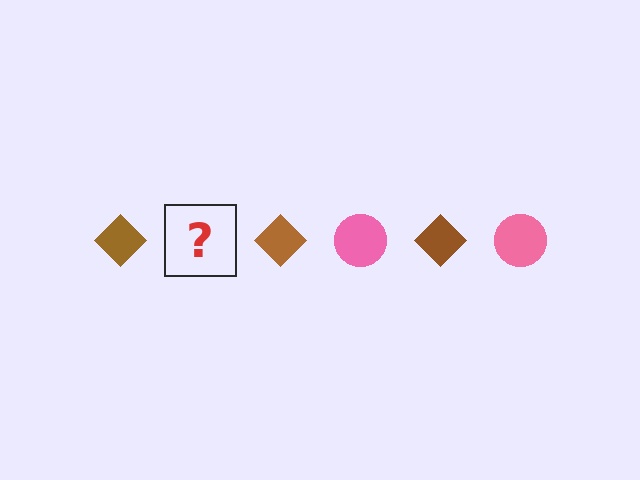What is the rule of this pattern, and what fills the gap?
The rule is that the pattern alternates between brown diamond and pink circle. The gap should be filled with a pink circle.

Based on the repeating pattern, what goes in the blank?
The blank should be a pink circle.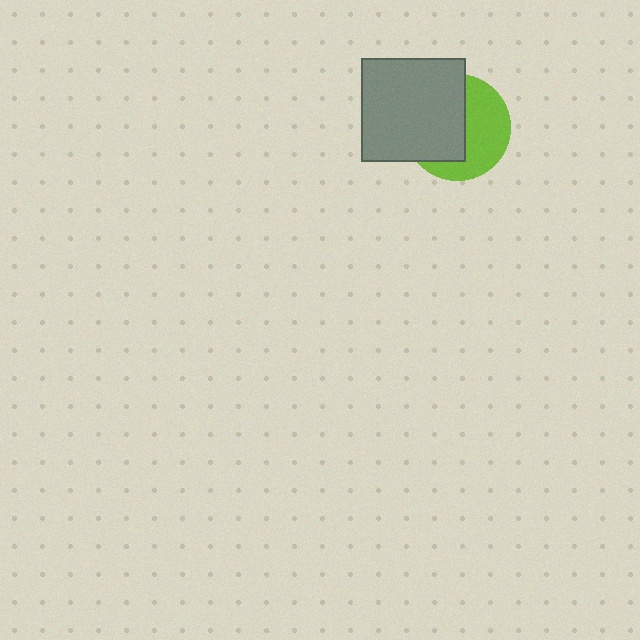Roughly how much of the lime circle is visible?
About half of it is visible (roughly 48%).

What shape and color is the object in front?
The object in front is a gray square.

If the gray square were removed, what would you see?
You would see the complete lime circle.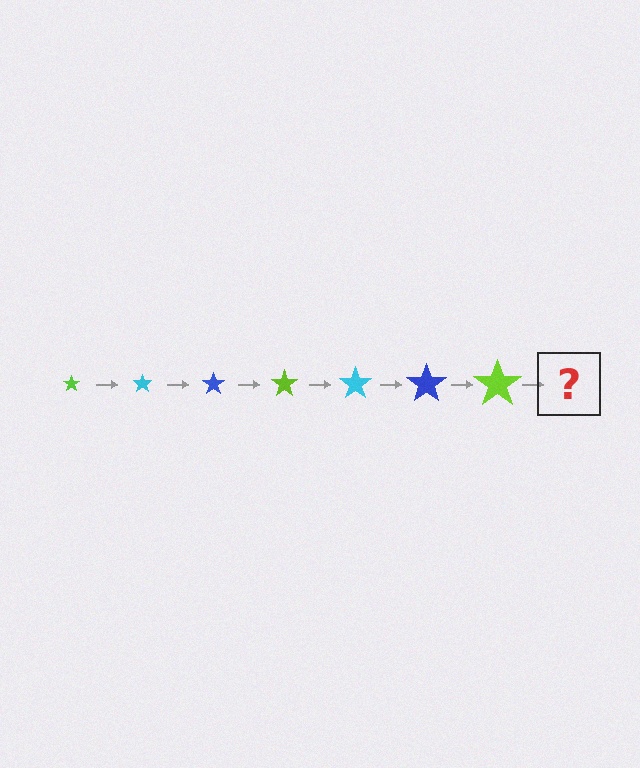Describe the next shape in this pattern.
It should be a cyan star, larger than the previous one.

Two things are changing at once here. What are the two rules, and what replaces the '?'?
The two rules are that the star grows larger each step and the color cycles through lime, cyan, and blue. The '?' should be a cyan star, larger than the previous one.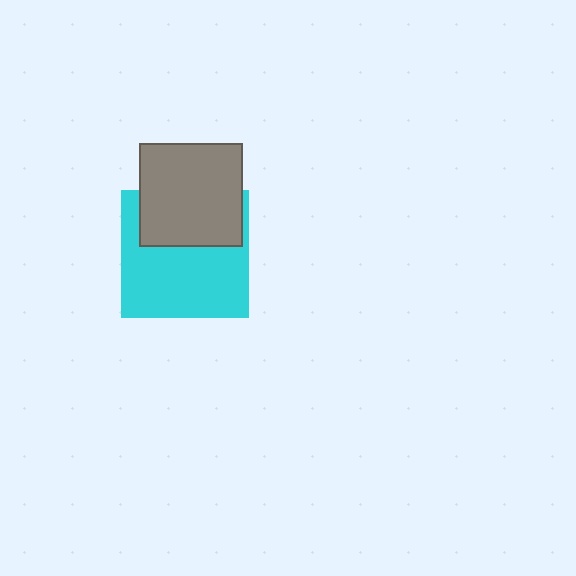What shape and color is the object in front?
The object in front is a gray square.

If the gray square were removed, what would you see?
You would see the complete cyan square.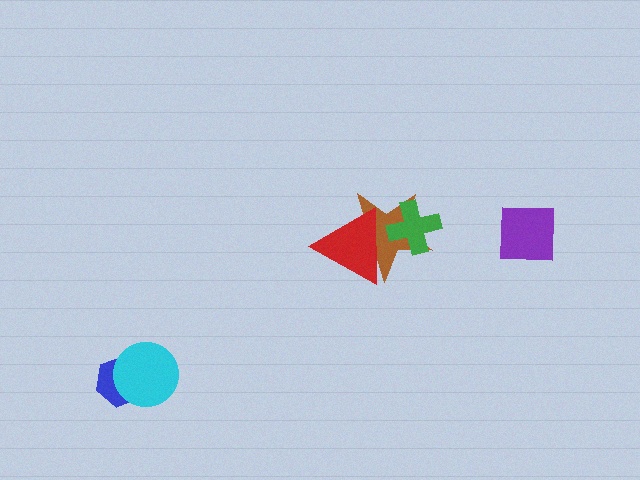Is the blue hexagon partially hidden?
Yes, it is partially covered by another shape.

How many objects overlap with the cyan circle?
1 object overlaps with the cyan circle.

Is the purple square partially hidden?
No, no other shape covers it.